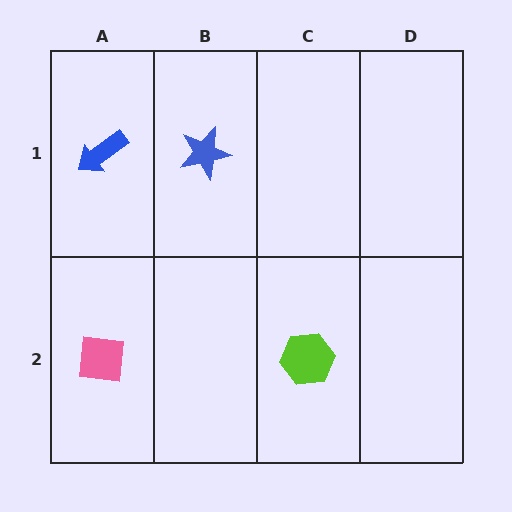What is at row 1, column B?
A blue star.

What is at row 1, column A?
A blue arrow.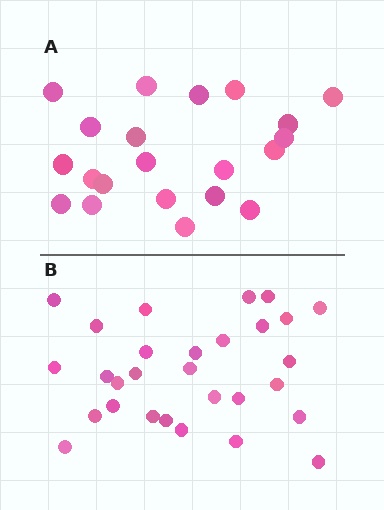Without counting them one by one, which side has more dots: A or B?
Region B (the bottom region) has more dots.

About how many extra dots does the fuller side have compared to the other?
Region B has roughly 8 or so more dots than region A.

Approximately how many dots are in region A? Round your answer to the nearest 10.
About 20 dots. (The exact count is 21, which rounds to 20.)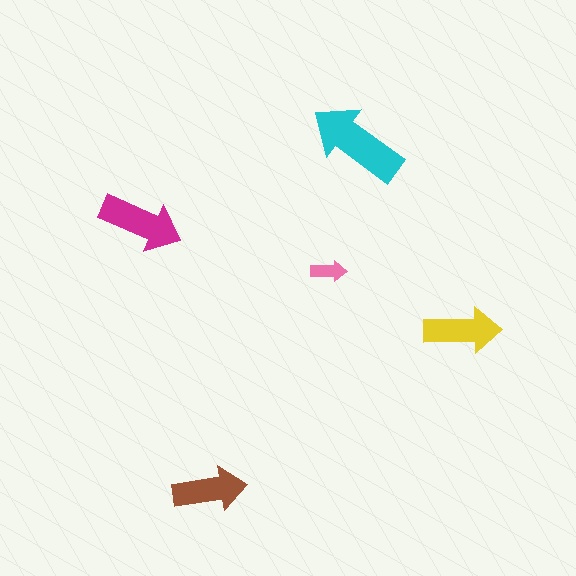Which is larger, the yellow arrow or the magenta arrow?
The magenta one.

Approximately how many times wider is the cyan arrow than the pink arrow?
About 3 times wider.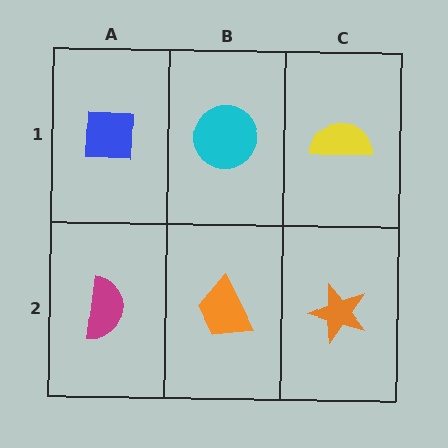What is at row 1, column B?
A cyan circle.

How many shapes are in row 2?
3 shapes.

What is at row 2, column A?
A magenta semicircle.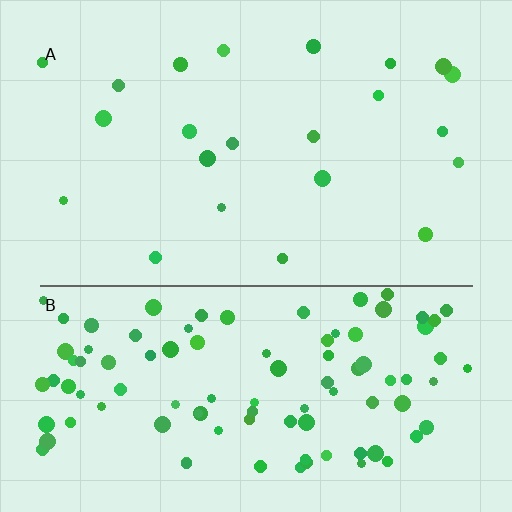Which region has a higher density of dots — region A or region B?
B (the bottom).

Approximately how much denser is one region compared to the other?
Approximately 4.6× — region B over region A.